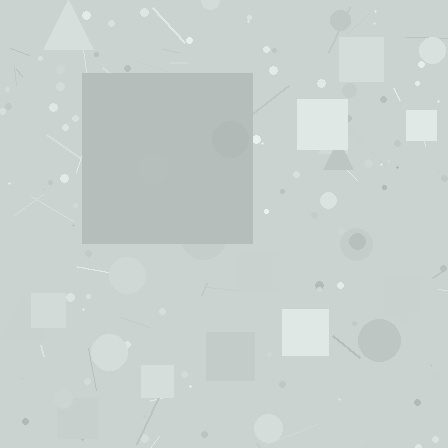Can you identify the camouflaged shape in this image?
The camouflaged shape is a square.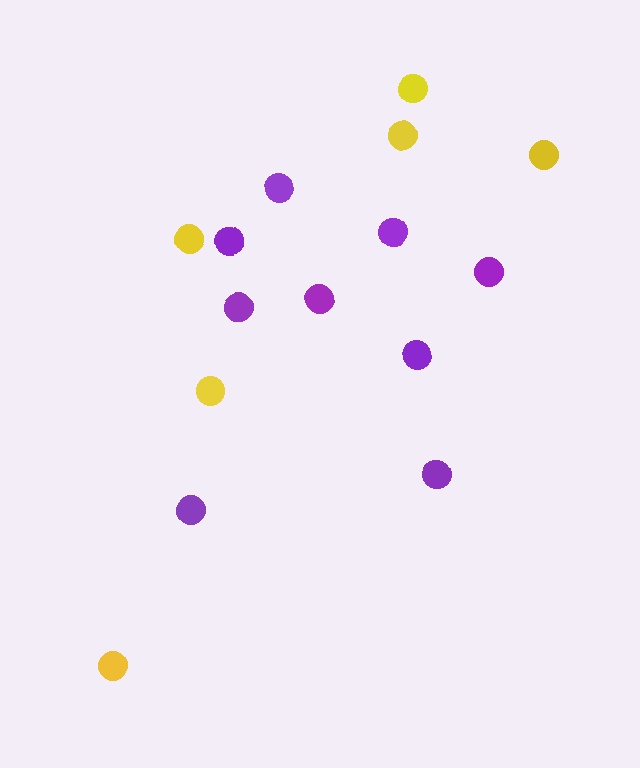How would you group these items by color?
There are 2 groups: one group of yellow circles (6) and one group of purple circles (9).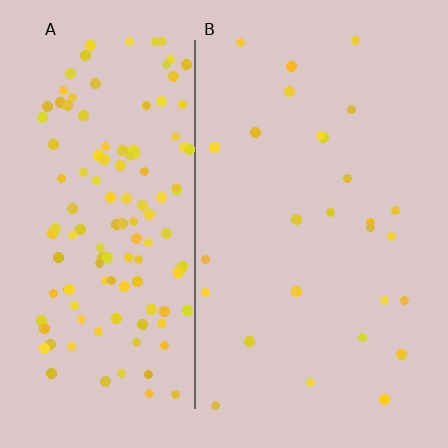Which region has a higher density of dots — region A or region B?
A (the left).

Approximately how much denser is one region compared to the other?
Approximately 4.8× — region A over region B.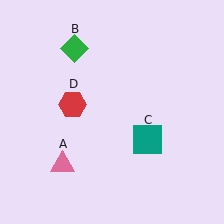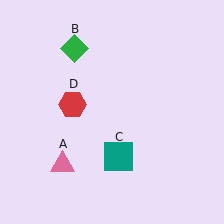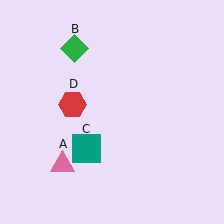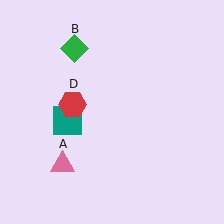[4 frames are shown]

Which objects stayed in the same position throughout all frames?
Pink triangle (object A) and green diamond (object B) and red hexagon (object D) remained stationary.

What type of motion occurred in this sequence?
The teal square (object C) rotated clockwise around the center of the scene.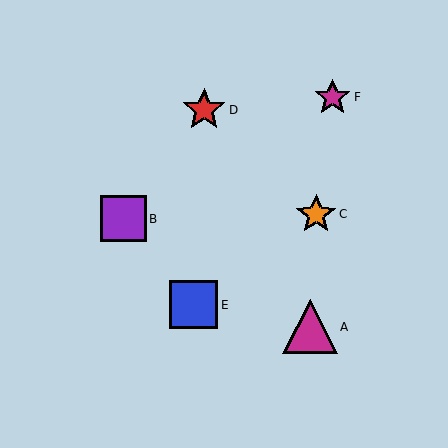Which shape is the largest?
The magenta triangle (labeled A) is the largest.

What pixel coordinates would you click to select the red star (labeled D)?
Click at (204, 110) to select the red star D.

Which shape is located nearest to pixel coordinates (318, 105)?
The magenta star (labeled F) at (332, 97) is nearest to that location.